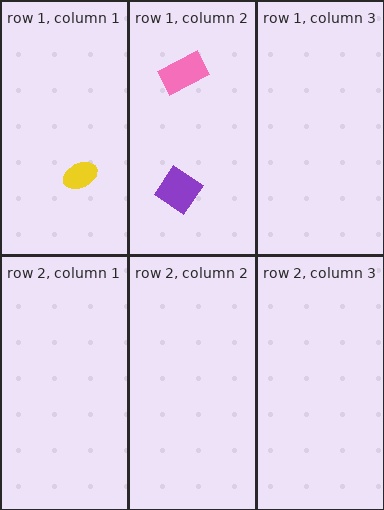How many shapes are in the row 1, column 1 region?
1.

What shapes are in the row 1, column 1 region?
The yellow ellipse.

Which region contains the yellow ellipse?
The row 1, column 1 region.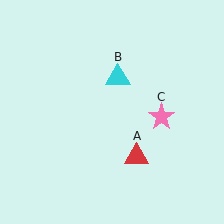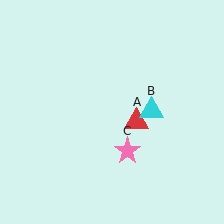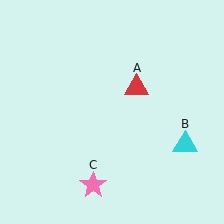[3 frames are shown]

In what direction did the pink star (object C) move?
The pink star (object C) moved down and to the left.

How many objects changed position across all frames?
3 objects changed position: red triangle (object A), cyan triangle (object B), pink star (object C).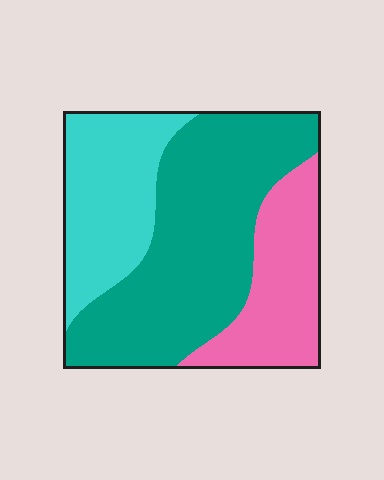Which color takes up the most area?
Teal, at roughly 50%.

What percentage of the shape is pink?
Pink takes up less than a quarter of the shape.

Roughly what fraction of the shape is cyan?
Cyan covers about 25% of the shape.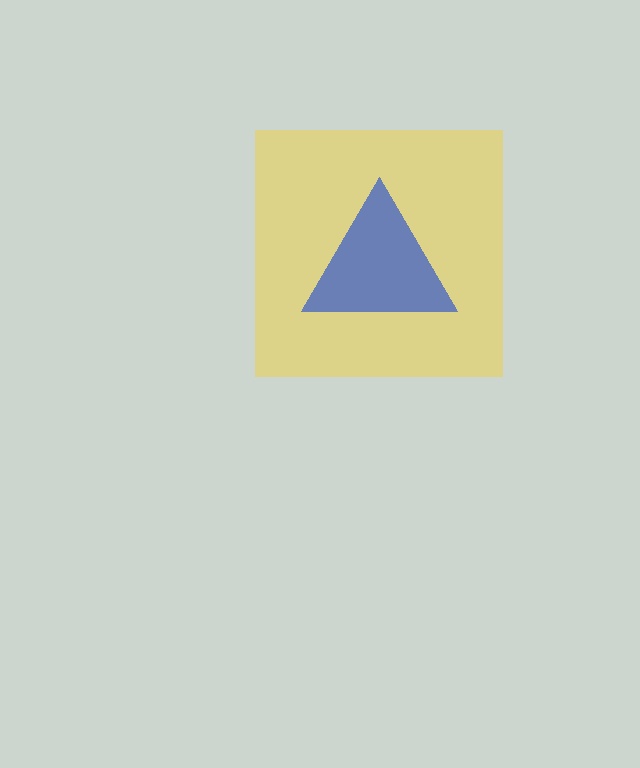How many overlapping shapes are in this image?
There are 2 overlapping shapes in the image.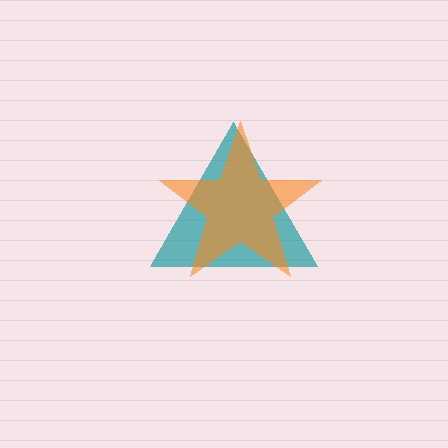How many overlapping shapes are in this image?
There are 2 overlapping shapes in the image.